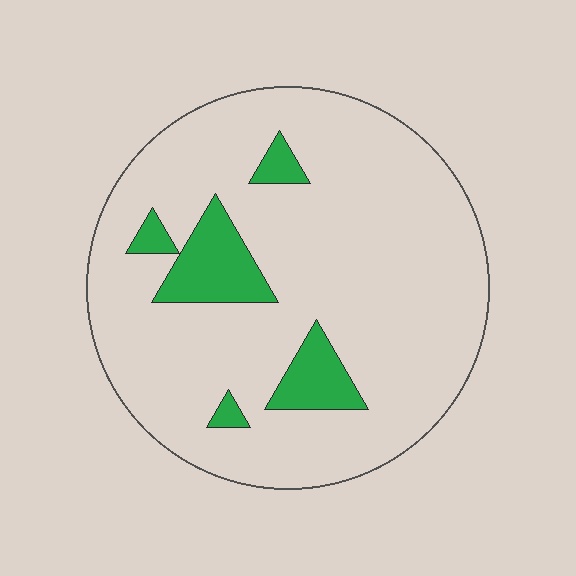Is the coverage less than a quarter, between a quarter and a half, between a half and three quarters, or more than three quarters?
Less than a quarter.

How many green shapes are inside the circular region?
5.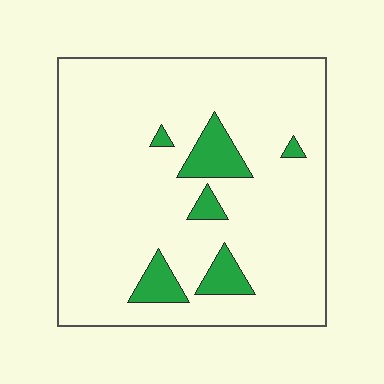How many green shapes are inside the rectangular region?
6.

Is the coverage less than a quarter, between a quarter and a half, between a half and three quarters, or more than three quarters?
Less than a quarter.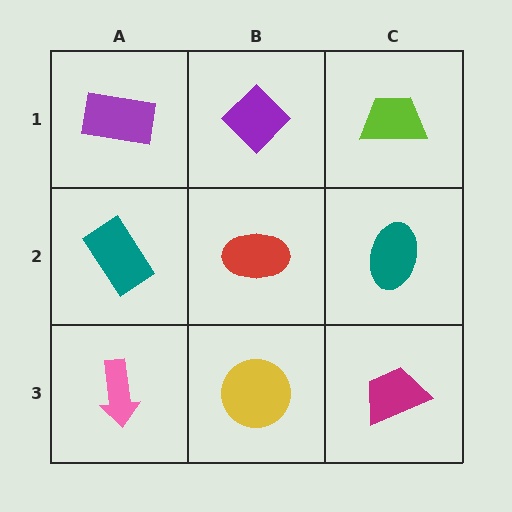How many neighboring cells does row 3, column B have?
3.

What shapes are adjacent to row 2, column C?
A lime trapezoid (row 1, column C), a magenta trapezoid (row 3, column C), a red ellipse (row 2, column B).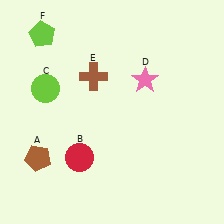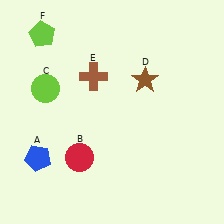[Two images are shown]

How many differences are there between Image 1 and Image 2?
There are 2 differences between the two images.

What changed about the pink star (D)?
In Image 1, D is pink. In Image 2, it changed to brown.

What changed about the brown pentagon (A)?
In Image 1, A is brown. In Image 2, it changed to blue.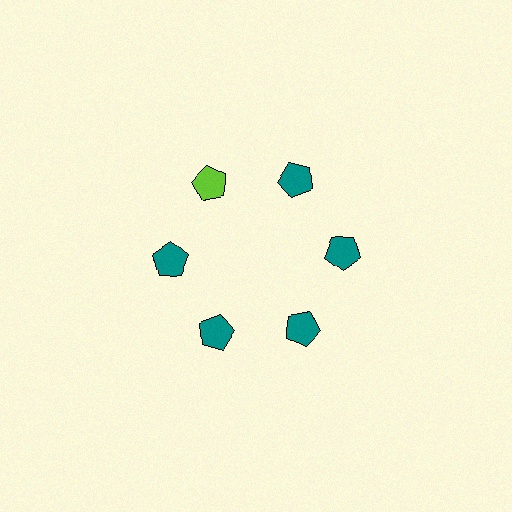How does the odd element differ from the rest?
It has a different color: lime instead of teal.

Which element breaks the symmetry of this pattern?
The lime pentagon at roughly the 11 o'clock position breaks the symmetry. All other shapes are teal pentagons.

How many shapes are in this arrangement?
There are 6 shapes arranged in a ring pattern.